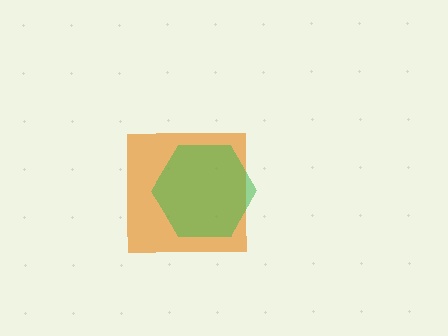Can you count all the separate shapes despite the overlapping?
Yes, there are 2 separate shapes.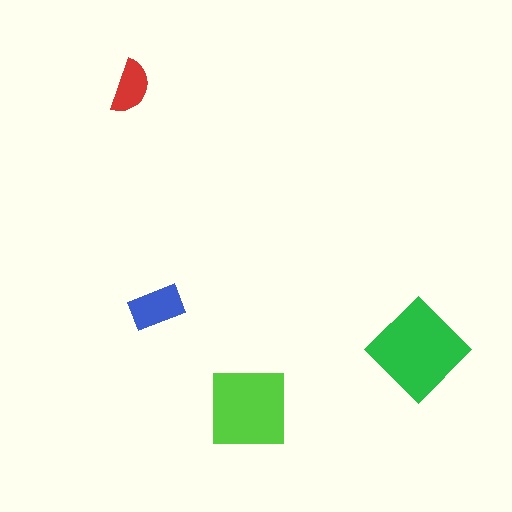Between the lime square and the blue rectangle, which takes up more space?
The lime square.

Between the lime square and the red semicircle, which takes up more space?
The lime square.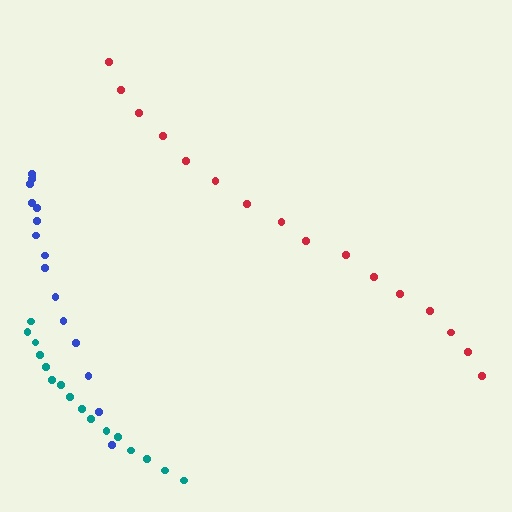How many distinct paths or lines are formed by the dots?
There are 3 distinct paths.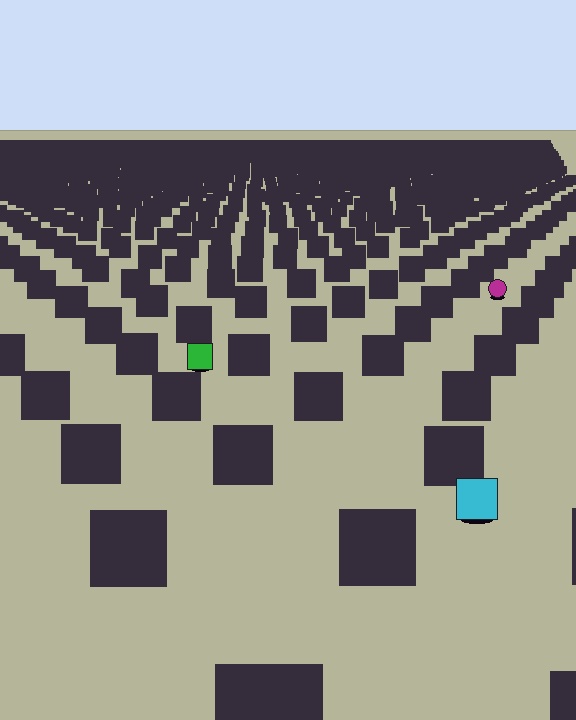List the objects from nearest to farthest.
From nearest to farthest: the cyan square, the green square, the magenta circle.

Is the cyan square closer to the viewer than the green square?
Yes. The cyan square is closer — you can tell from the texture gradient: the ground texture is coarser near it.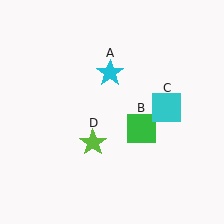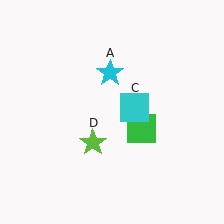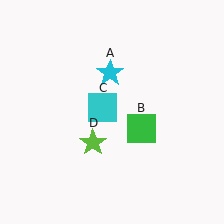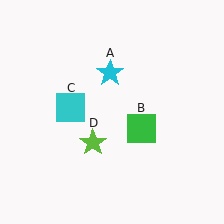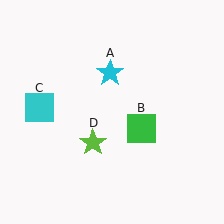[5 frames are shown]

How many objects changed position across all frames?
1 object changed position: cyan square (object C).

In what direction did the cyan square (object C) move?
The cyan square (object C) moved left.